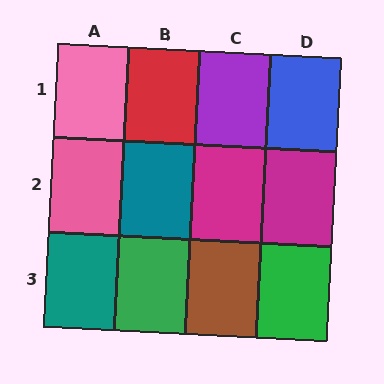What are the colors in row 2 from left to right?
Pink, teal, magenta, magenta.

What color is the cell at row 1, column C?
Purple.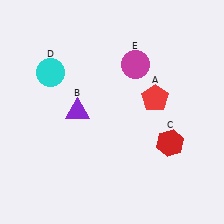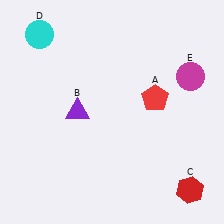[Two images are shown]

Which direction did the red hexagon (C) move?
The red hexagon (C) moved down.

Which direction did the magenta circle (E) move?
The magenta circle (E) moved right.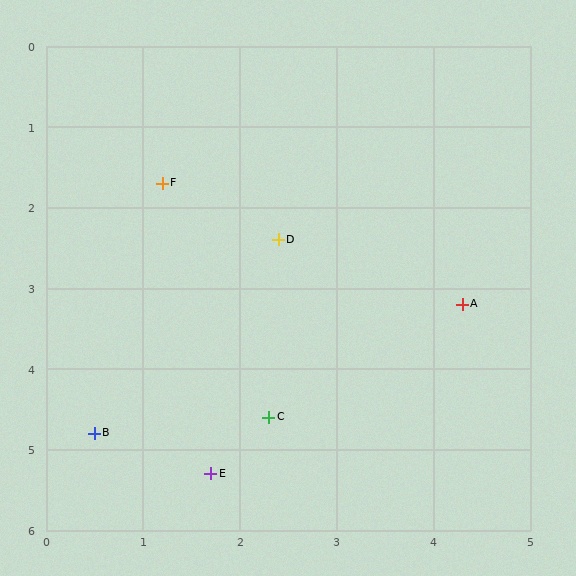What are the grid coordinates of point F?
Point F is at approximately (1.2, 1.7).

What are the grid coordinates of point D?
Point D is at approximately (2.4, 2.4).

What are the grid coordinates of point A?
Point A is at approximately (4.3, 3.2).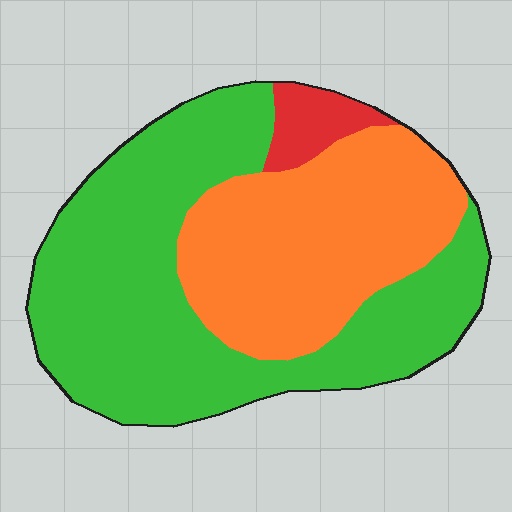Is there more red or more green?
Green.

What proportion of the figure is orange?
Orange covers about 35% of the figure.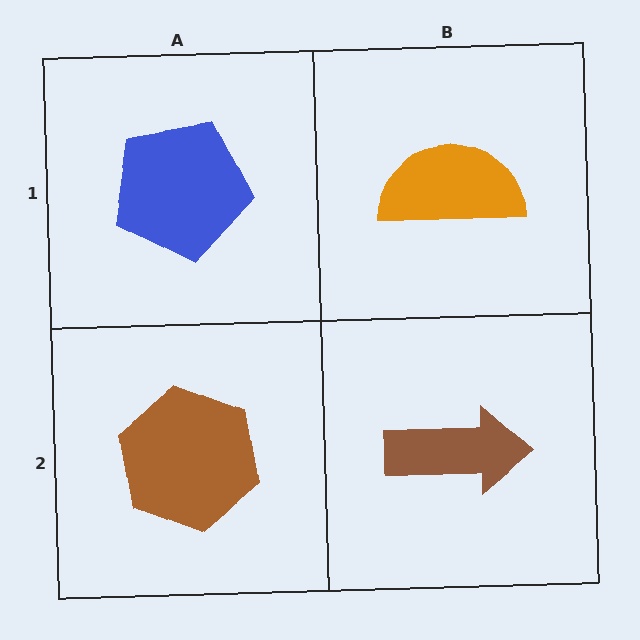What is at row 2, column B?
A brown arrow.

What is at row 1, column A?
A blue pentagon.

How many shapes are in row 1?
2 shapes.